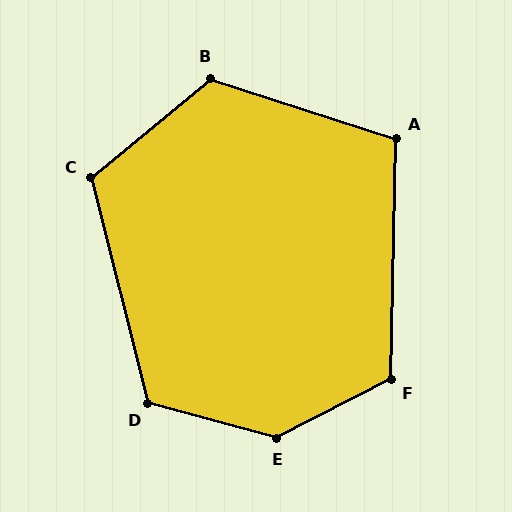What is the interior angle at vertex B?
Approximately 123 degrees (obtuse).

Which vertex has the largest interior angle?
E, at approximately 138 degrees.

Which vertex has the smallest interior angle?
A, at approximately 107 degrees.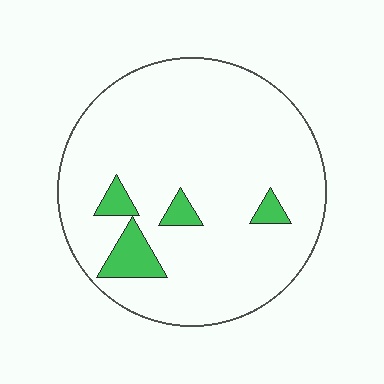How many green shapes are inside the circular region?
4.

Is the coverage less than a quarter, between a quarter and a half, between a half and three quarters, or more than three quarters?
Less than a quarter.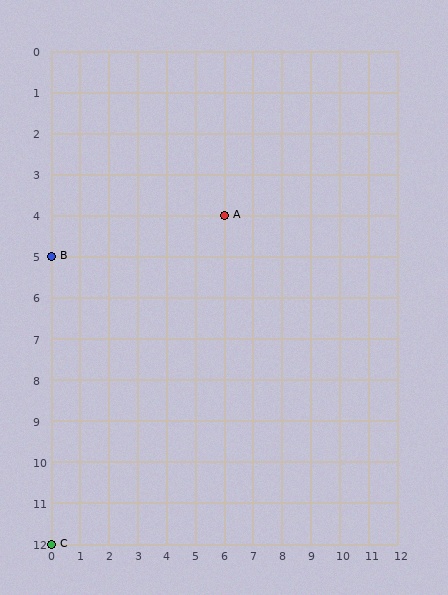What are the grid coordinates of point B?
Point B is at grid coordinates (0, 5).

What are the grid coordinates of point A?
Point A is at grid coordinates (6, 4).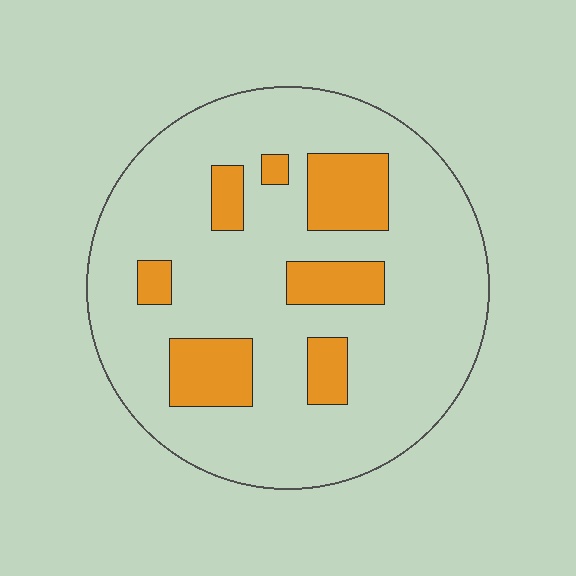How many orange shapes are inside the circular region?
7.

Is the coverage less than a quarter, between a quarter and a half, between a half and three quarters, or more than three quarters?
Less than a quarter.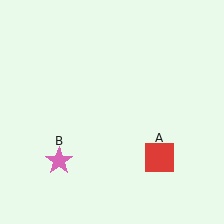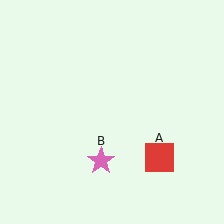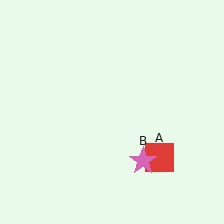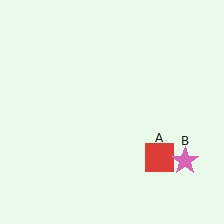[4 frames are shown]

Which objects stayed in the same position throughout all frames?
Red square (object A) remained stationary.